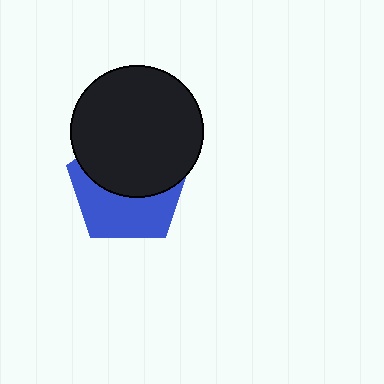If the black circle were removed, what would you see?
You would see the complete blue pentagon.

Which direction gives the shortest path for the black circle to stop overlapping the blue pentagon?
Moving up gives the shortest separation.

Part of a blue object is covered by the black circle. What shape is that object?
It is a pentagon.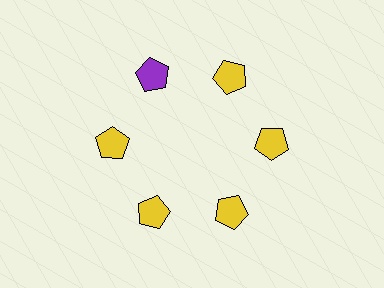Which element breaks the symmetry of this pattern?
The purple pentagon at roughly the 11 o'clock position breaks the symmetry. All other shapes are yellow pentagons.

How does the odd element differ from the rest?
It has a different color: purple instead of yellow.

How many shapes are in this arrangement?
There are 6 shapes arranged in a ring pattern.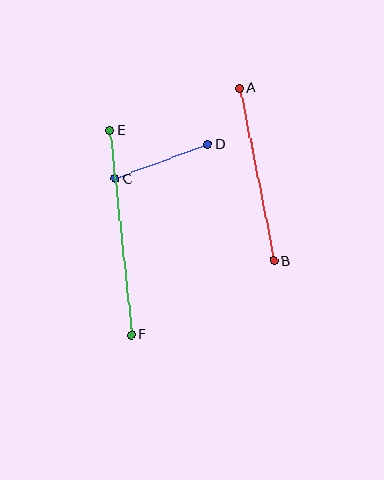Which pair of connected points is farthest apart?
Points E and F are farthest apart.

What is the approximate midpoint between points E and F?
The midpoint is at approximately (121, 233) pixels.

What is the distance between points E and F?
The distance is approximately 205 pixels.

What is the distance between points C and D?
The distance is approximately 98 pixels.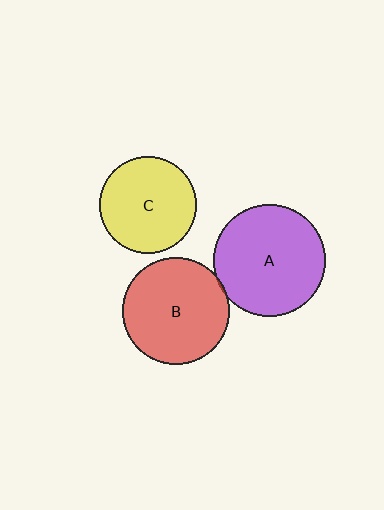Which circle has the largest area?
Circle A (purple).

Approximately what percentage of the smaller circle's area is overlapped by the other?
Approximately 5%.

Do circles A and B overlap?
Yes.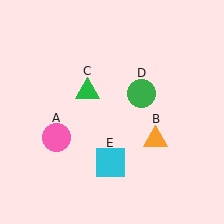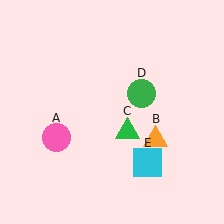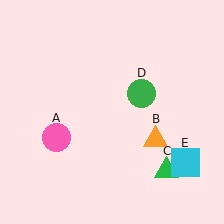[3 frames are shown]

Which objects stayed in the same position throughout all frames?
Pink circle (object A) and orange triangle (object B) and green circle (object D) remained stationary.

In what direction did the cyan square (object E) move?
The cyan square (object E) moved right.